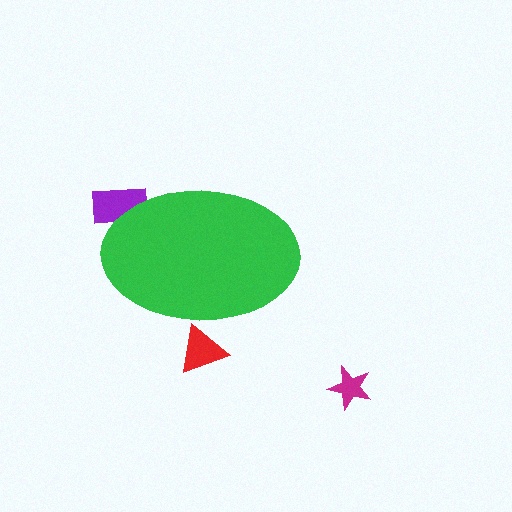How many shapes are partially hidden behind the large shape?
2 shapes are partially hidden.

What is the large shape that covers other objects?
A green ellipse.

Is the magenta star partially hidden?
No, the magenta star is fully visible.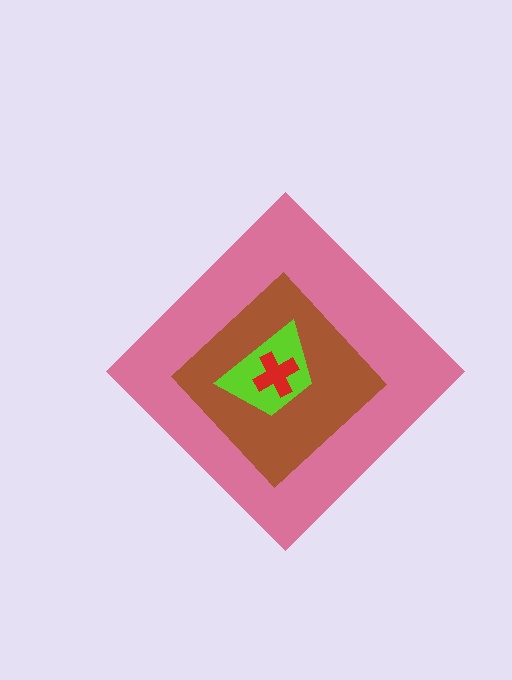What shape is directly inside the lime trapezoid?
The red cross.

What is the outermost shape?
The pink diamond.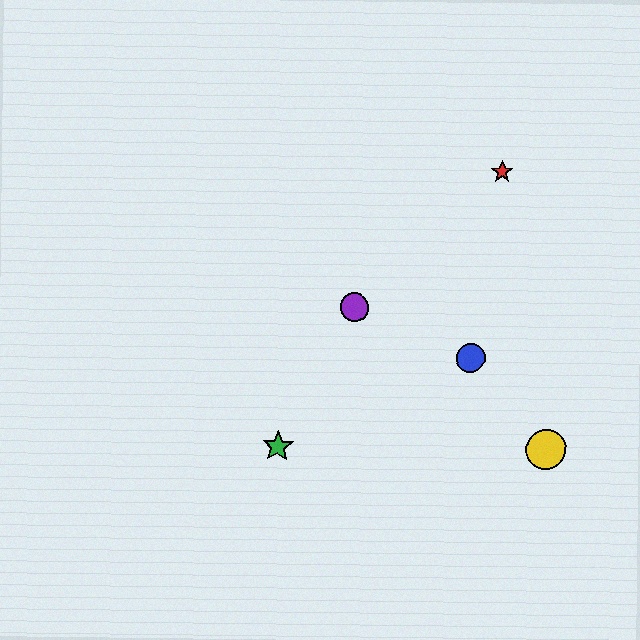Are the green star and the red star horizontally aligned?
No, the green star is at y≈446 and the red star is at y≈172.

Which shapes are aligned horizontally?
The green star, the yellow circle are aligned horizontally.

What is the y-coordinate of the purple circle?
The purple circle is at y≈308.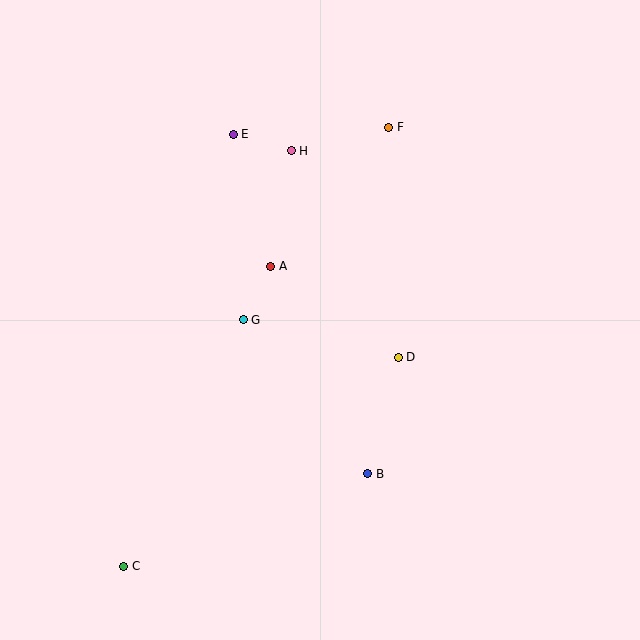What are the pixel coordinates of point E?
Point E is at (233, 134).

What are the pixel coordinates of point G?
Point G is at (243, 320).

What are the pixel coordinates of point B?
Point B is at (368, 474).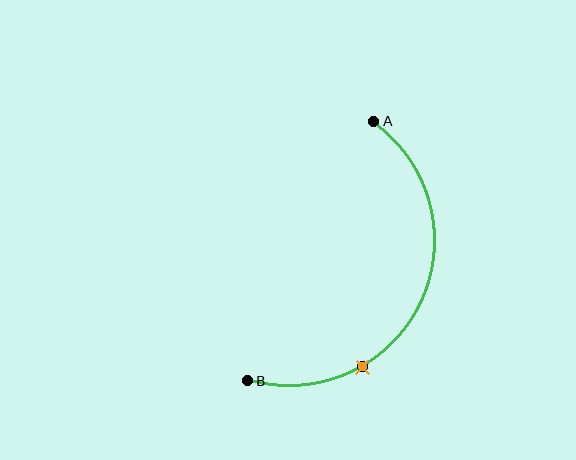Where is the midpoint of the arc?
The arc midpoint is the point on the curve farthest from the straight line joining A and B. It sits to the right of that line.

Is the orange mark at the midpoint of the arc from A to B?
No. The orange mark lies on the arc but is closer to endpoint B. The arc midpoint would be at the point on the curve equidistant along the arc from both A and B.